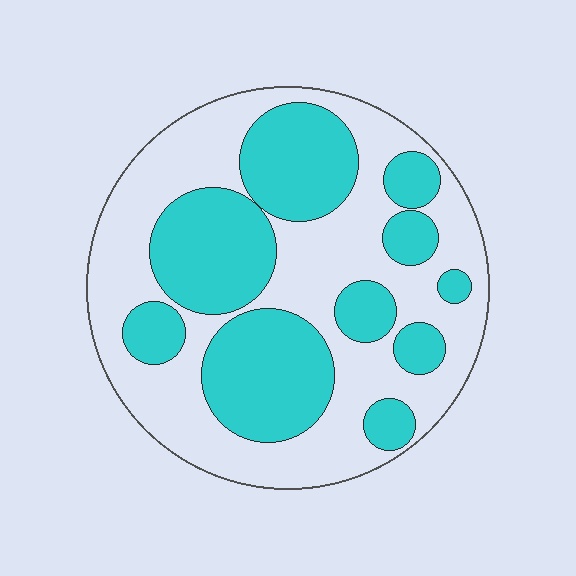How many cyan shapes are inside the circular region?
10.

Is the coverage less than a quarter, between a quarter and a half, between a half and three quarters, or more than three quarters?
Between a quarter and a half.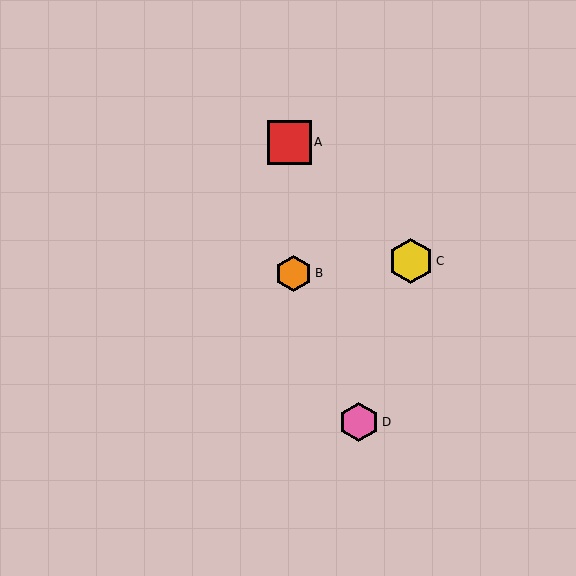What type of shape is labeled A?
Shape A is a red square.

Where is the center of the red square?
The center of the red square is at (290, 142).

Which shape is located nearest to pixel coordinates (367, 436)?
The pink hexagon (labeled D) at (359, 422) is nearest to that location.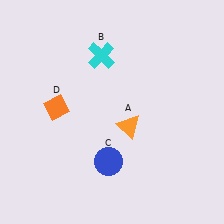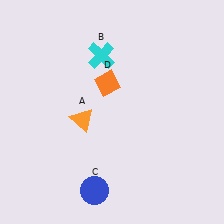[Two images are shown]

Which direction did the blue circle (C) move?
The blue circle (C) moved down.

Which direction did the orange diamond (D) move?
The orange diamond (D) moved right.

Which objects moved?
The objects that moved are: the orange triangle (A), the blue circle (C), the orange diamond (D).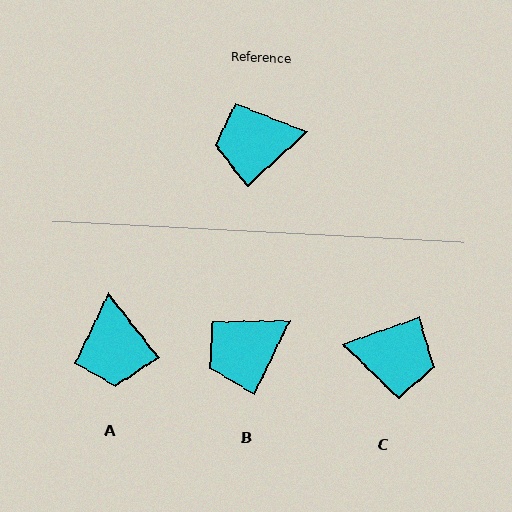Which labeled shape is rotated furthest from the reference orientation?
C, about 158 degrees away.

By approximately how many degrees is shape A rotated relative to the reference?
Approximately 87 degrees counter-clockwise.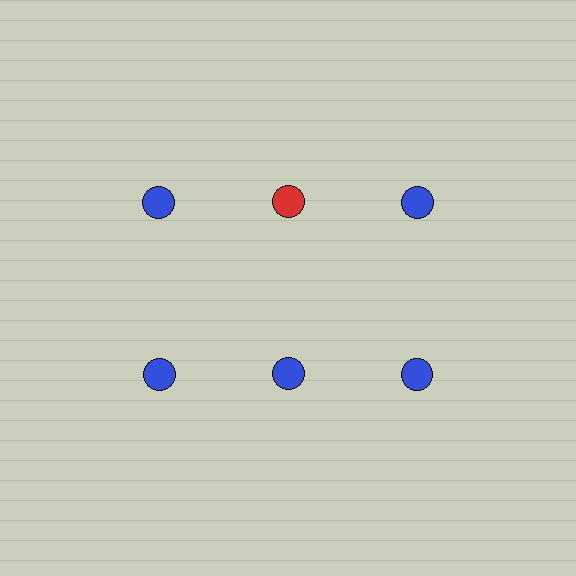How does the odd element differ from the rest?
It has a different color: red instead of blue.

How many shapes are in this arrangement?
There are 6 shapes arranged in a grid pattern.